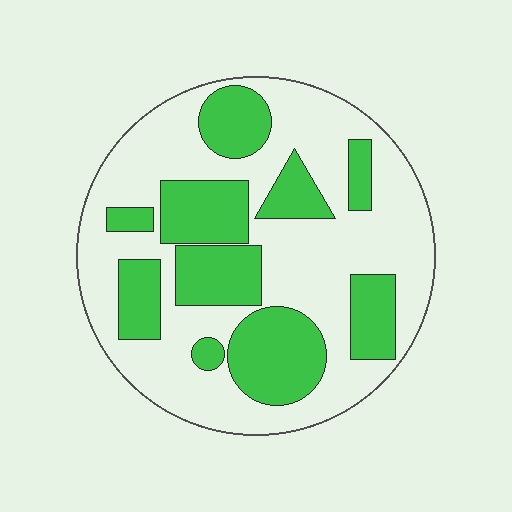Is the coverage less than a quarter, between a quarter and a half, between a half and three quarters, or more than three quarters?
Between a quarter and a half.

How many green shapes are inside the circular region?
10.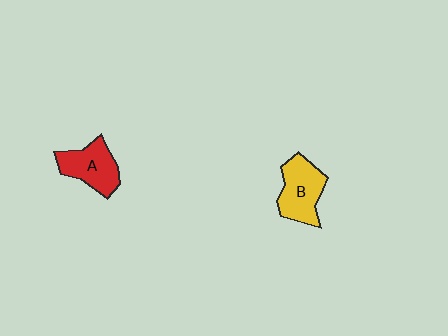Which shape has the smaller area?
Shape A (red).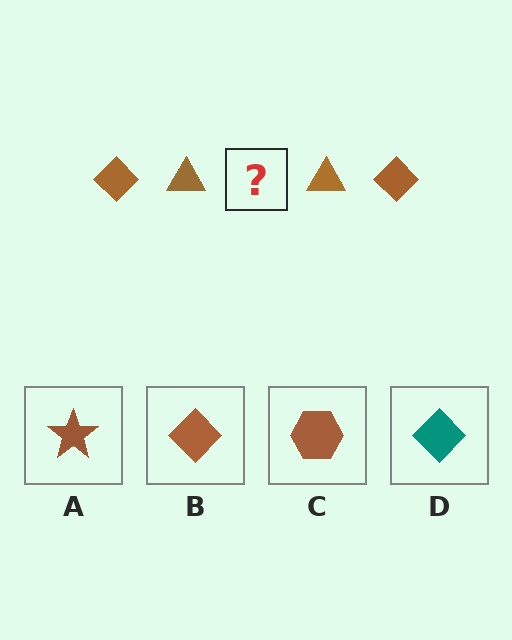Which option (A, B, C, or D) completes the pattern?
B.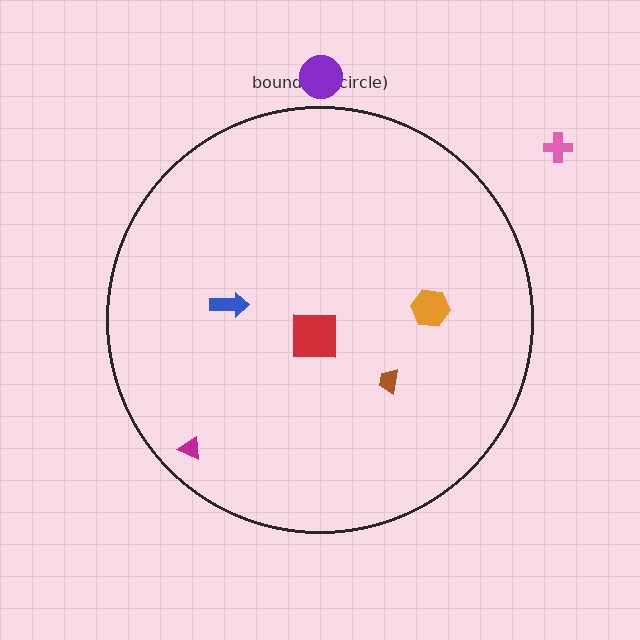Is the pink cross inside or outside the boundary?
Outside.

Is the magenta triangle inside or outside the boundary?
Inside.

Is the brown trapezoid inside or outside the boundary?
Inside.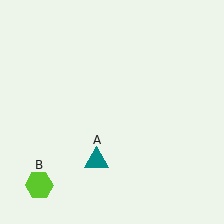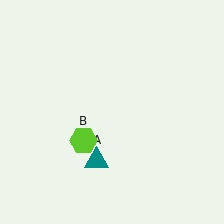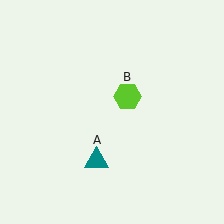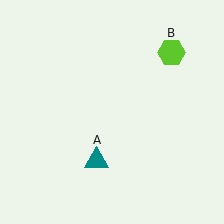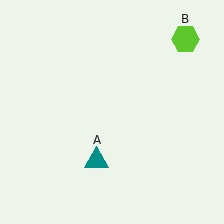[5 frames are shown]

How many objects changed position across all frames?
1 object changed position: lime hexagon (object B).